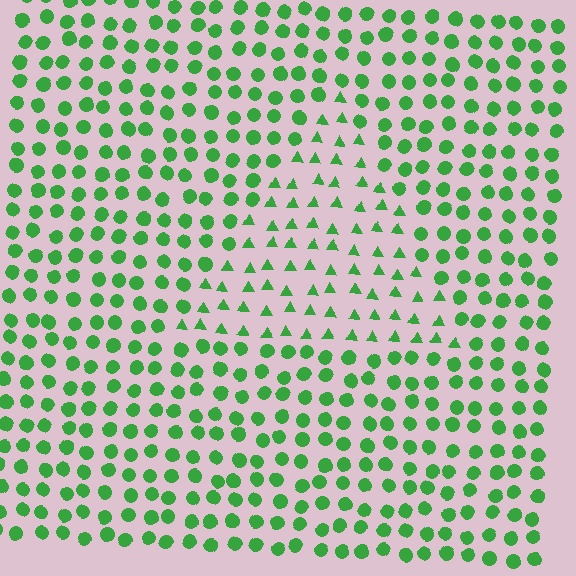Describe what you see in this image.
The image is filled with small green elements arranged in a uniform grid. A triangle-shaped region contains triangles, while the surrounding area contains circles. The boundary is defined purely by the change in element shape.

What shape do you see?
I see a triangle.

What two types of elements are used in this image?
The image uses triangles inside the triangle region and circles outside it.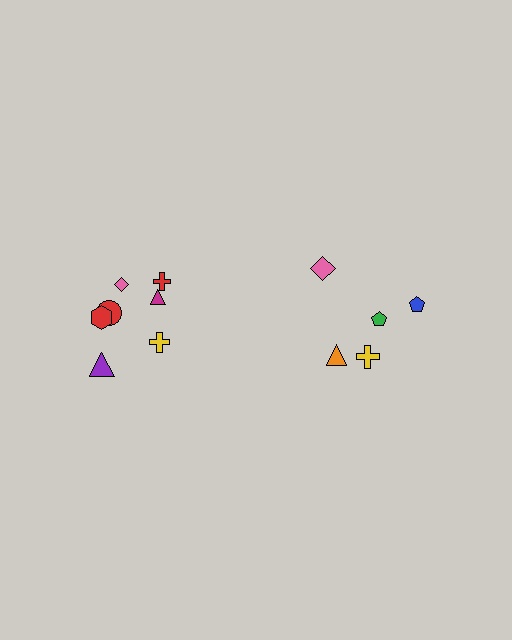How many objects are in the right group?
There are 5 objects.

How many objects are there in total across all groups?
There are 12 objects.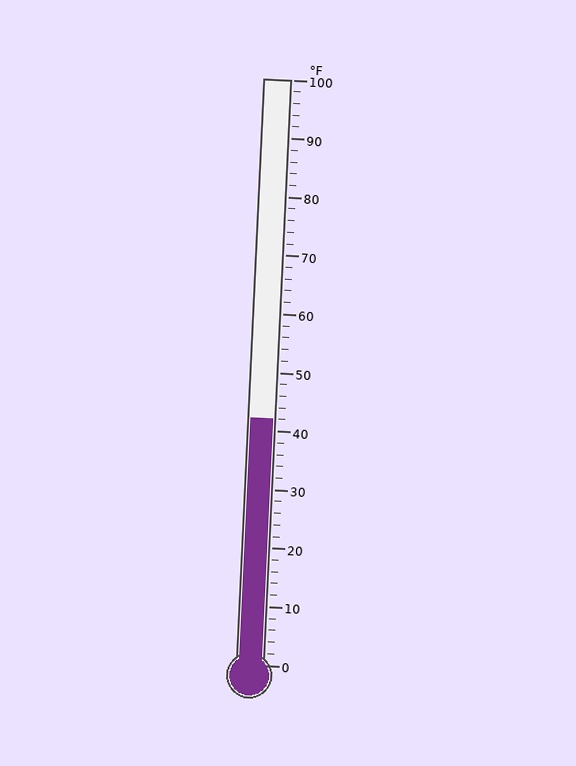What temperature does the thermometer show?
The thermometer shows approximately 42°F.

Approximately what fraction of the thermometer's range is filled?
The thermometer is filled to approximately 40% of its range.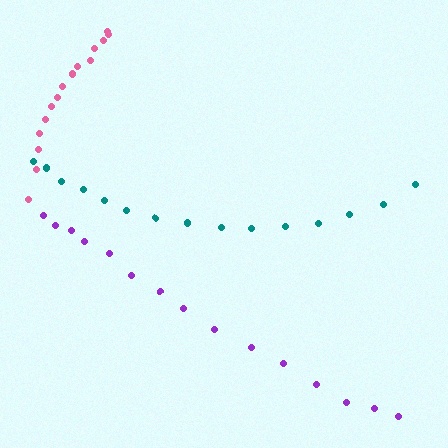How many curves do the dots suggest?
There are 3 distinct paths.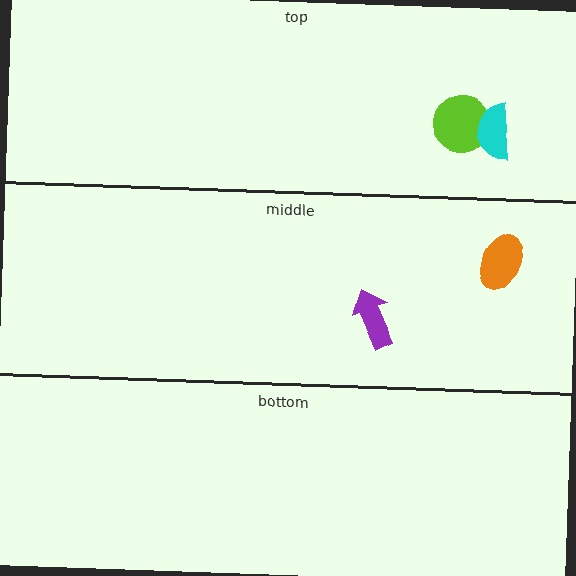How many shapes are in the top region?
2.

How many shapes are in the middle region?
2.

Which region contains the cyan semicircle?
The top region.